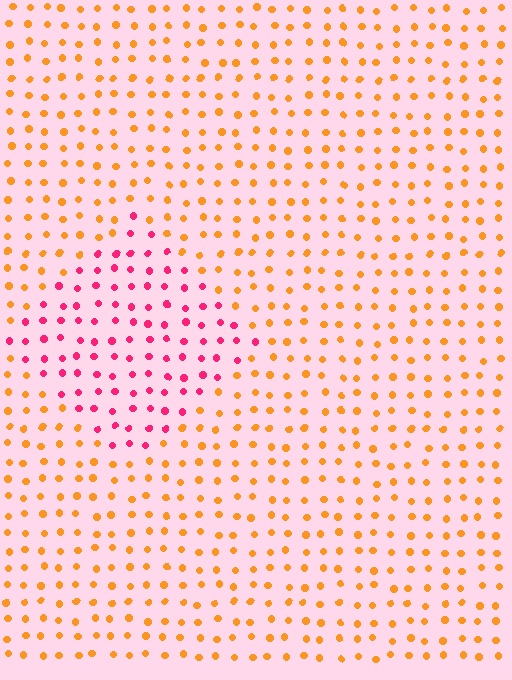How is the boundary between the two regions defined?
The boundary is defined purely by a slight shift in hue (about 56 degrees). Spacing, size, and orientation are identical on both sides.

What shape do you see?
I see a diamond.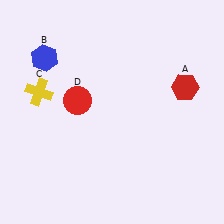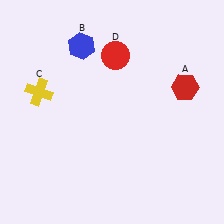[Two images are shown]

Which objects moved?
The objects that moved are: the blue hexagon (B), the red circle (D).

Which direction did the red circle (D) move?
The red circle (D) moved up.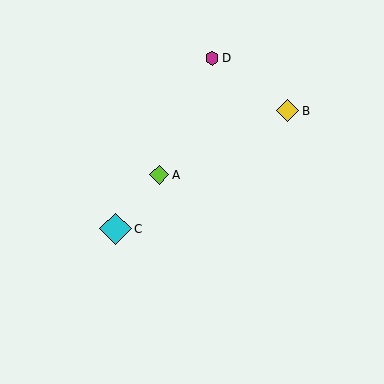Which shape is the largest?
The cyan diamond (labeled C) is the largest.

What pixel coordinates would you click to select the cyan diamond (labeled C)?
Click at (115, 229) to select the cyan diamond C.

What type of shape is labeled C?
Shape C is a cyan diamond.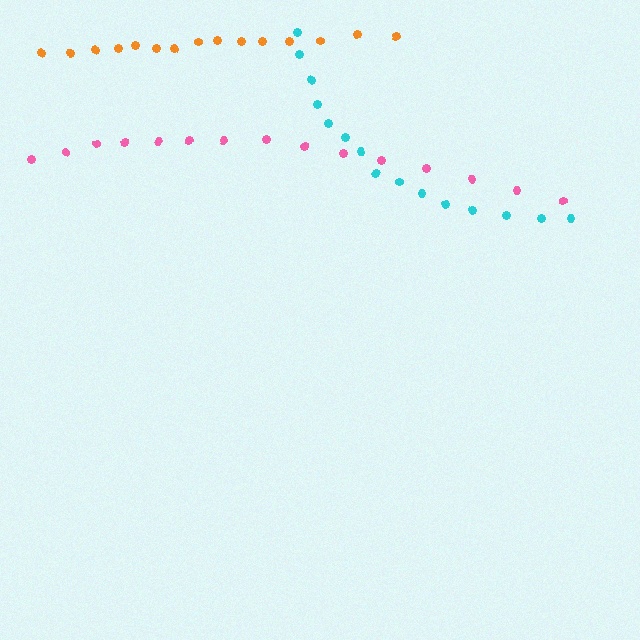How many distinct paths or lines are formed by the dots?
There are 3 distinct paths.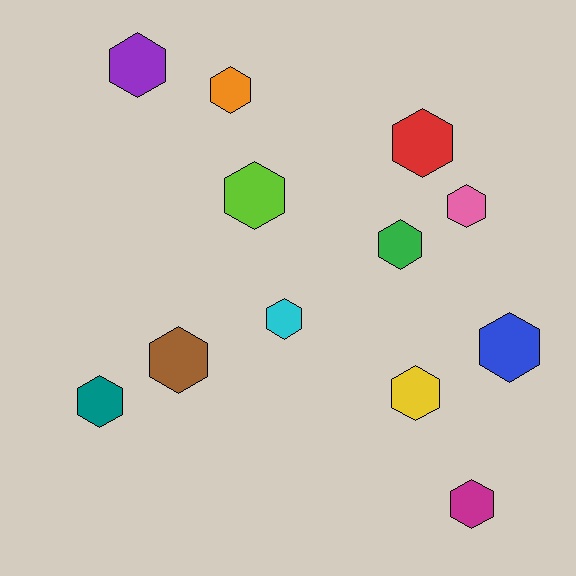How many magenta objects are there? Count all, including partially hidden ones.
There is 1 magenta object.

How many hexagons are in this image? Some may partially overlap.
There are 12 hexagons.